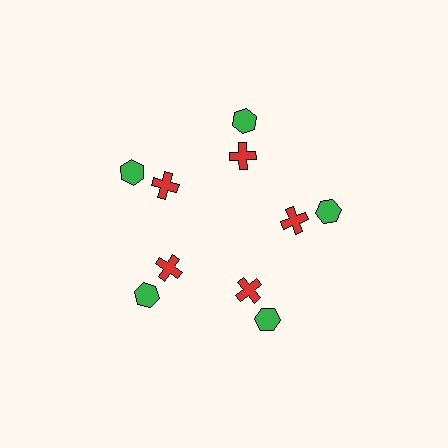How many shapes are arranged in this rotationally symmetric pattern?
There are 10 shapes, arranged in 5 groups of 2.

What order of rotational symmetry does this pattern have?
This pattern has 5-fold rotational symmetry.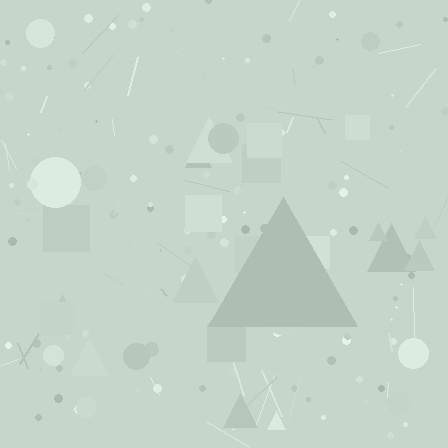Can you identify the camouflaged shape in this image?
The camouflaged shape is a triangle.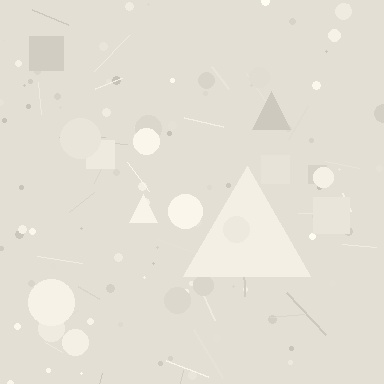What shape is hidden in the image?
A triangle is hidden in the image.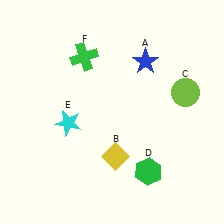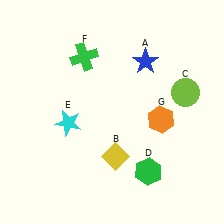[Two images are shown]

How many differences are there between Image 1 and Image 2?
There is 1 difference between the two images.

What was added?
An orange hexagon (G) was added in Image 2.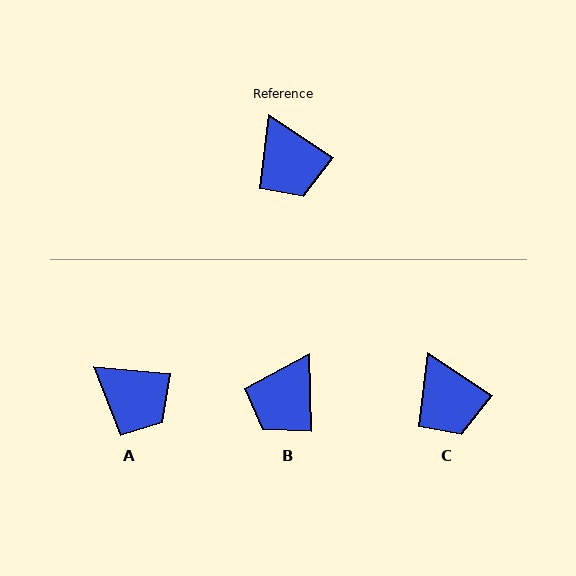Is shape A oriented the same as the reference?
No, it is off by about 29 degrees.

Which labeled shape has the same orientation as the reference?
C.